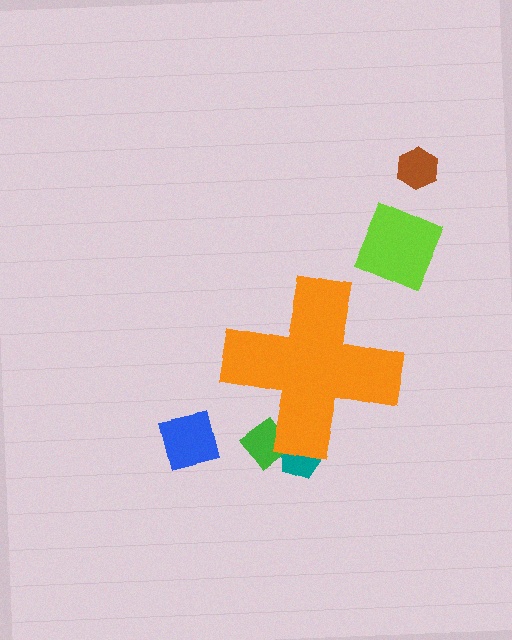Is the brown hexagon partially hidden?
No, the brown hexagon is fully visible.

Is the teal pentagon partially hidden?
Yes, the teal pentagon is partially hidden behind the orange cross.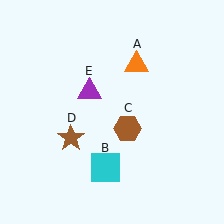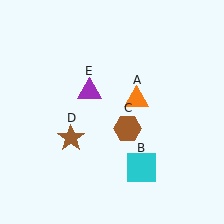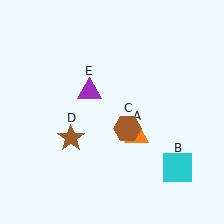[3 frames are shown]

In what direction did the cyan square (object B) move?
The cyan square (object B) moved right.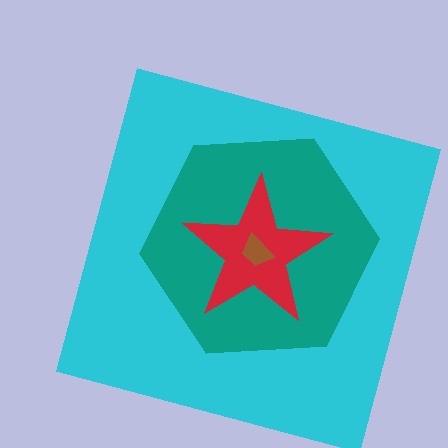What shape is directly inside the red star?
The brown trapezoid.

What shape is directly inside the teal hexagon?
The red star.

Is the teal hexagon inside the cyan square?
Yes.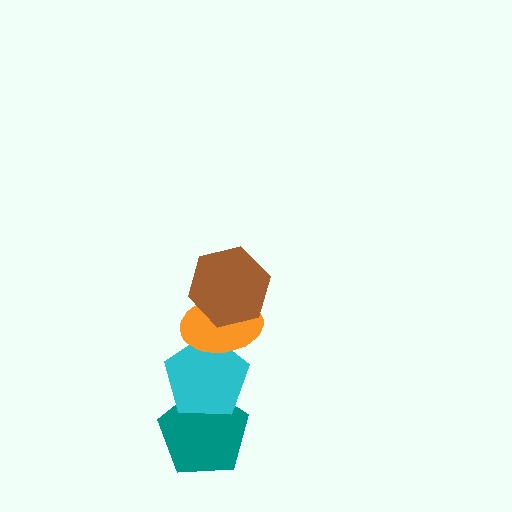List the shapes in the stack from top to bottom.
From top to bottom: the brown hexagon, the orange ellipse, the cyan pentagon, the teal pentagon.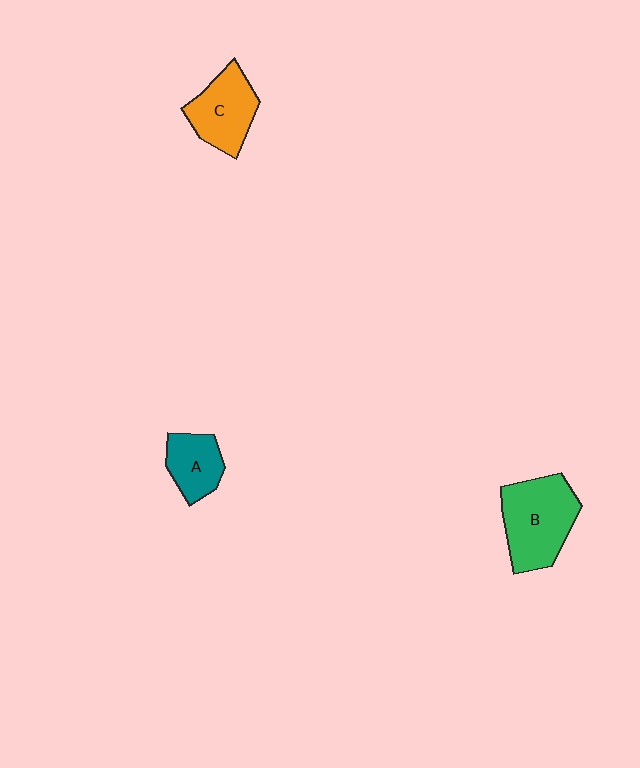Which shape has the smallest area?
Shape A (teal).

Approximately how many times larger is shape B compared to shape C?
Approximately 1.3 times.